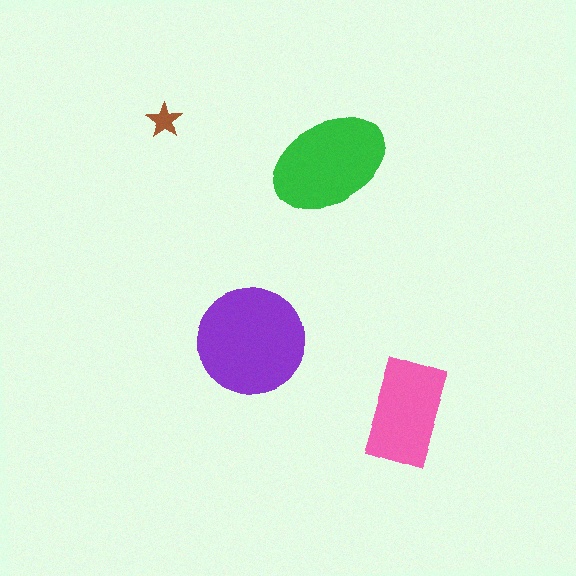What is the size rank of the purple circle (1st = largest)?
1st.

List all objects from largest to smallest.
The purple circle, the green ellipse, the pink rectangle, the brown star.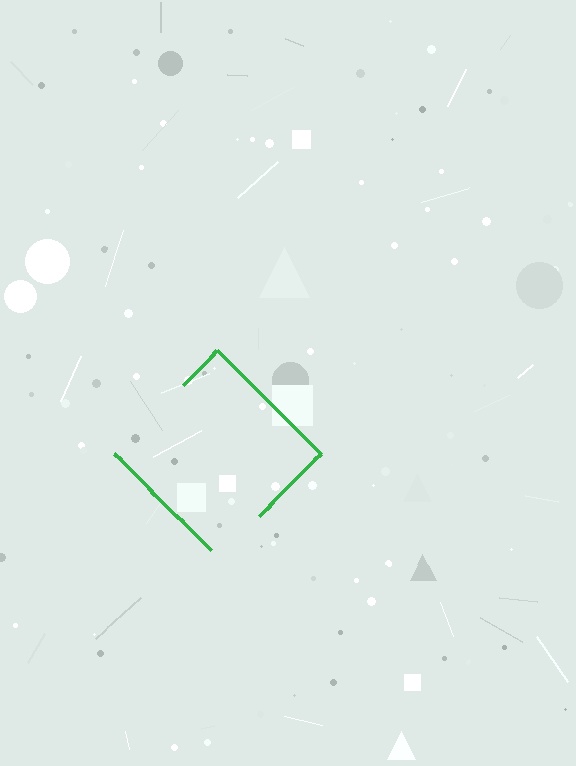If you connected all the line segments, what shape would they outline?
They would outline a diamond.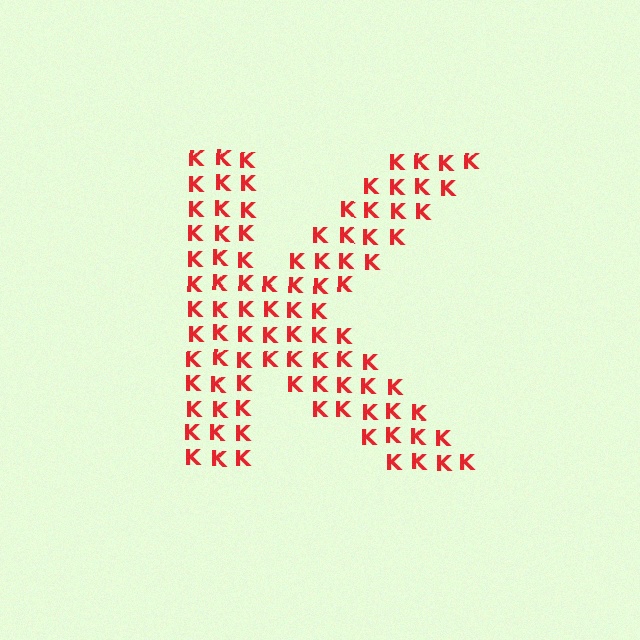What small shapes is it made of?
It is made of small letter K's.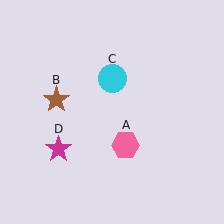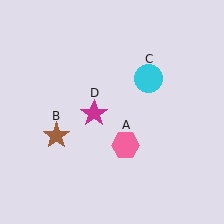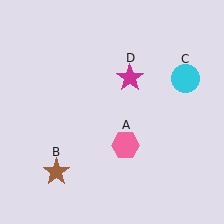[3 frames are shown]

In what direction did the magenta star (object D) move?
The magenta star (object D) moved up and to the right.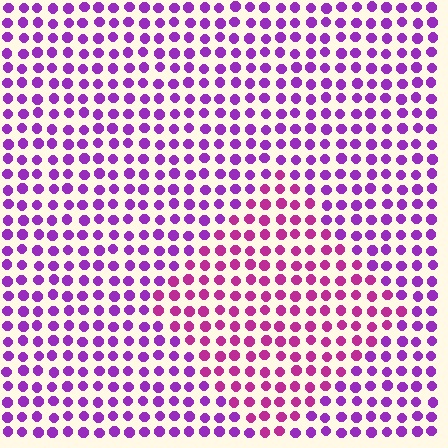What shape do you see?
I see a diamond.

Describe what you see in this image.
The image is filled with small purple elements in a uniform arrangement. A diamond-shaped region is visible where the elements are tinted to a slightly different hue, forming a subtle color boundary.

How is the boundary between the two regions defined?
The boundary is defined purely by a slight shift in hue (about 31 degrees). Spacing, size, and orientation are identical on both sides.